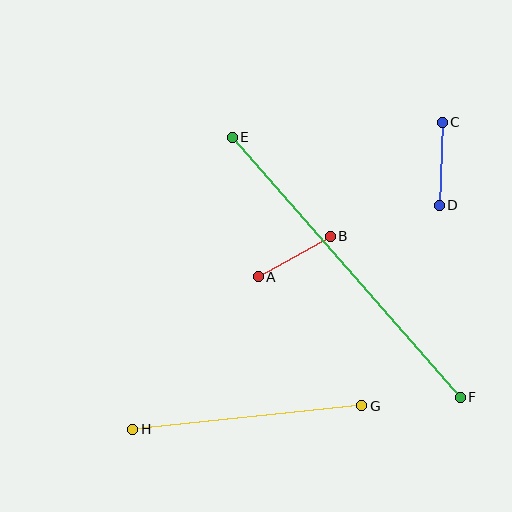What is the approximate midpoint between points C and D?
The midpoint is at approximately (441, 164) pixels.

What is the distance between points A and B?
The distance is approximately 83 pixels.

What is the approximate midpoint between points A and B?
The midpoint is at approximately (294, 256) pixels.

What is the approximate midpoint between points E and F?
The midpoint is at approximately (346, 267) pixels.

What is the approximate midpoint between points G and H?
The midpoint is at approximately (247, 417) pixels.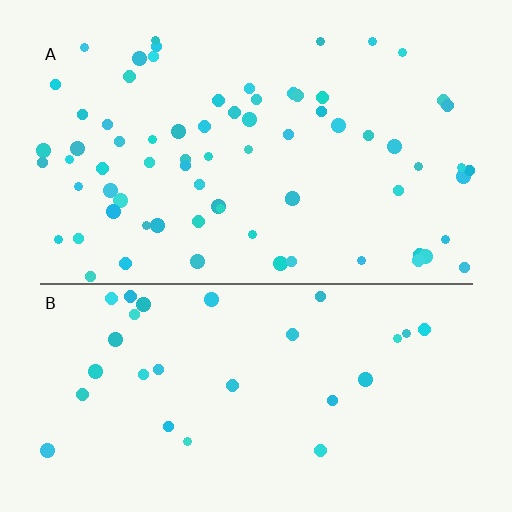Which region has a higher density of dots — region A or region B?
A (the top).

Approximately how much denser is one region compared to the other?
Approximately 2.5× — region A over region B.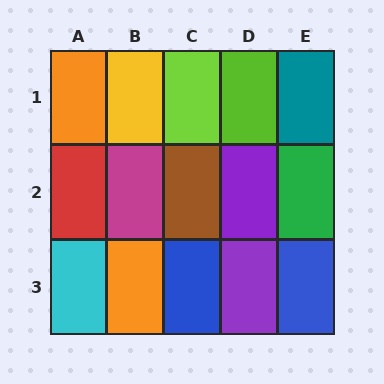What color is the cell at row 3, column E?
Blue.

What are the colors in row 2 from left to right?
Red, magenta, brown, purple, green.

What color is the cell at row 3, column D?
Purple.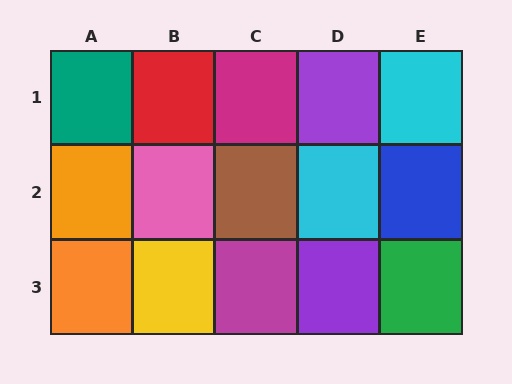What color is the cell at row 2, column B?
Pink.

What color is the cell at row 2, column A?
Orange.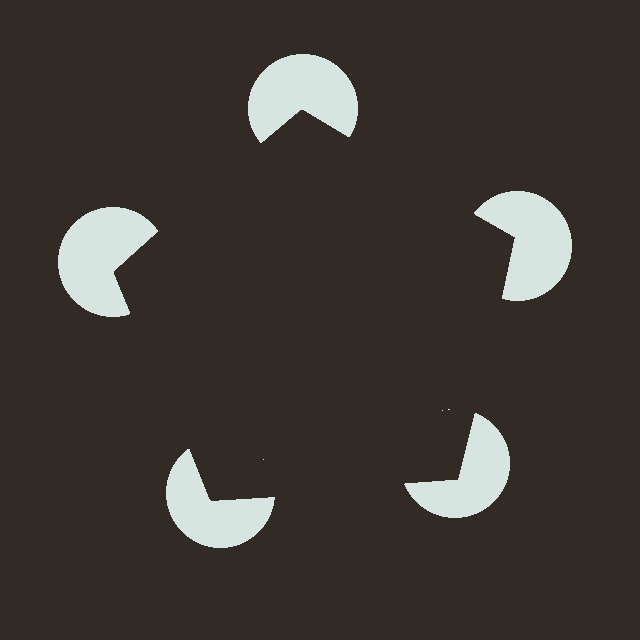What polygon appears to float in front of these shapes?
An illusory pentagon — its edges are inferred from the aligned wedge cuts in the pac-man discs, not physically drawn.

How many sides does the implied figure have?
5 sides.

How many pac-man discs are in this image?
There are 5 — one at each vertex of the illusory pentagon.